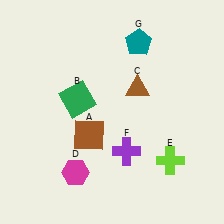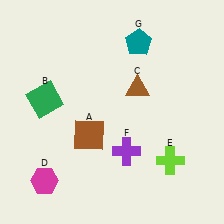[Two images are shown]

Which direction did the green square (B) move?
The green square (B) moved left.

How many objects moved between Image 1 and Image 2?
2 objects moved between the two images.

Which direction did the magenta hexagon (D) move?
The magenta hexagon (D) moved left.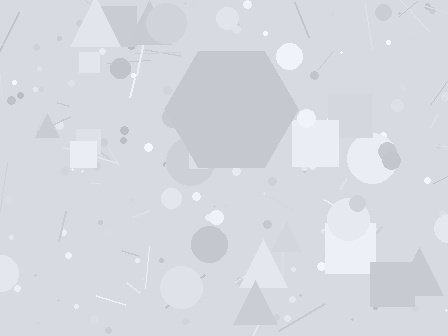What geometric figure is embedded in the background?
A hexagon is embedded in the background.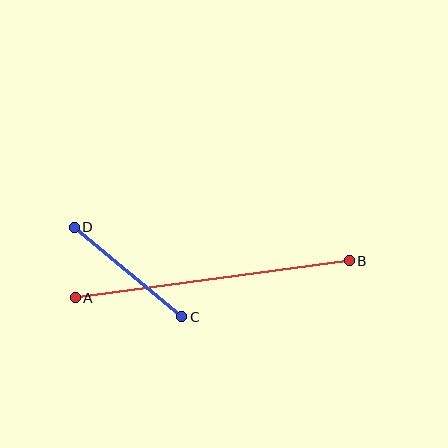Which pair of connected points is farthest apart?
Points A and B are farthest apart.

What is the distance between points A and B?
The distance is approximately 277 pixels.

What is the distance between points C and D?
The distance is approximately 140 pixels.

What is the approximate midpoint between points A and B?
The midpoint is at approximately (212, 279) pixels.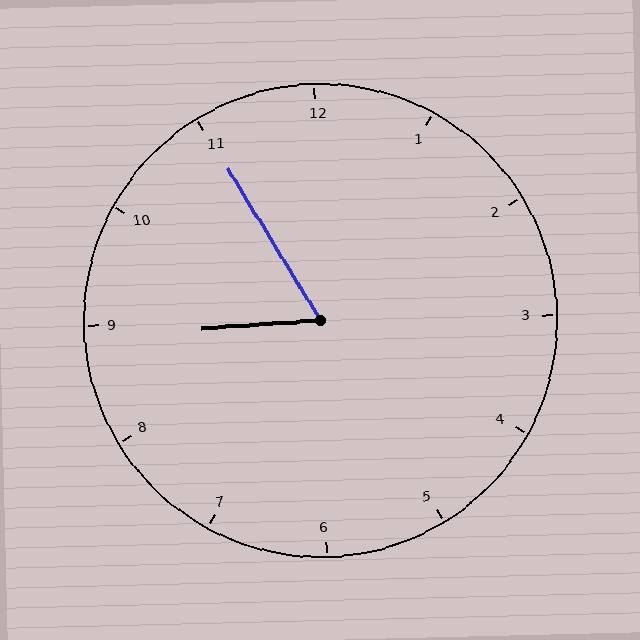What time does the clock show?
8:55.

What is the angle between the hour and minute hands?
Approximately 62 degrees.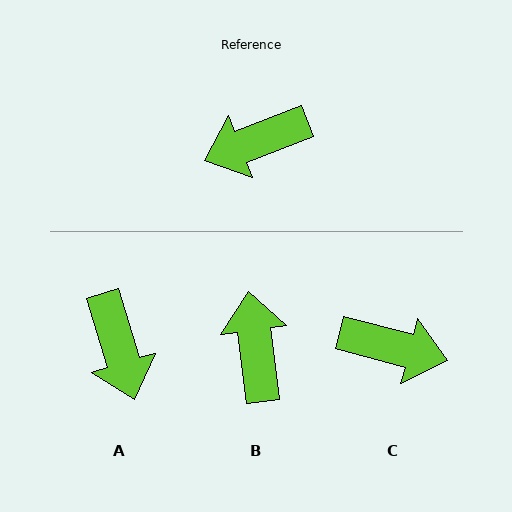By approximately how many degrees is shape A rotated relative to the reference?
Approximately 85 degrees counter-clockwise.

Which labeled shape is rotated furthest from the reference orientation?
C, about 144 degrees away.